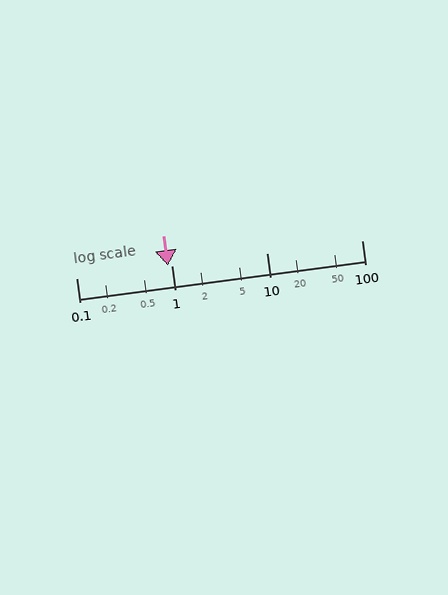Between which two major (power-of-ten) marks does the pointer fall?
The pointer is between 0.1 and 1.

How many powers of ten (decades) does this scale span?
The scale spans 3 decades, from 0.1 to 100.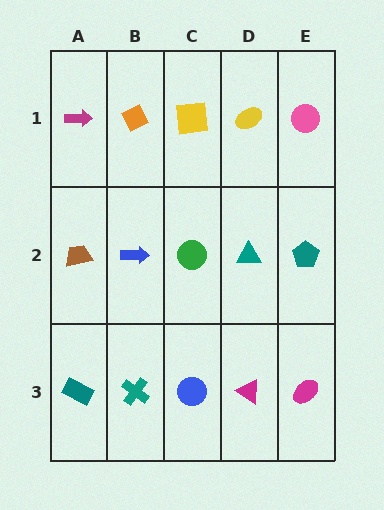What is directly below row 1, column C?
A green circle.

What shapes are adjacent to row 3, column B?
A blue arrow (row 2, column B), a teal rectangle (row 3, column A), a blue circle (row 3, column C).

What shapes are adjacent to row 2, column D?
A yellow ellipse (row 1, column D), a magenta triangle (row 3, column D), a green circle (row 2, column C), a teal pentagon (row 2, column E).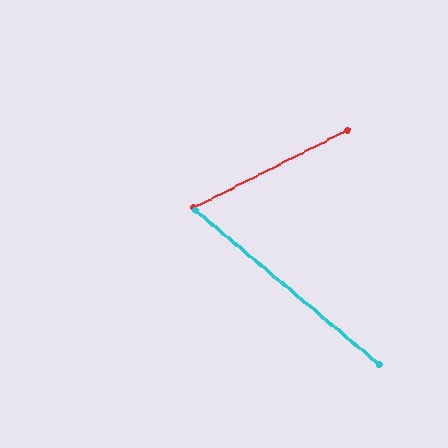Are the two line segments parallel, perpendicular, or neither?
Neither parallel nor perpendicular — they differ by about 67°.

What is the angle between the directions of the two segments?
Approximately 67 degrees.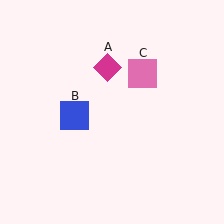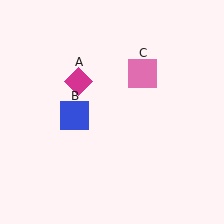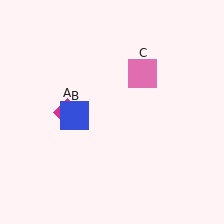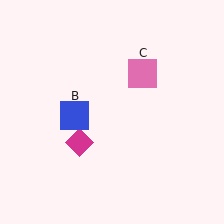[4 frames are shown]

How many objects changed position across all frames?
1 object changed position: magenta diamond (object A).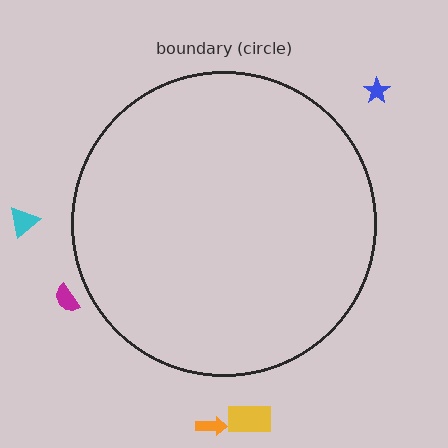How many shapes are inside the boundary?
0 inside, 5 outside.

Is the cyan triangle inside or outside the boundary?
Outside.